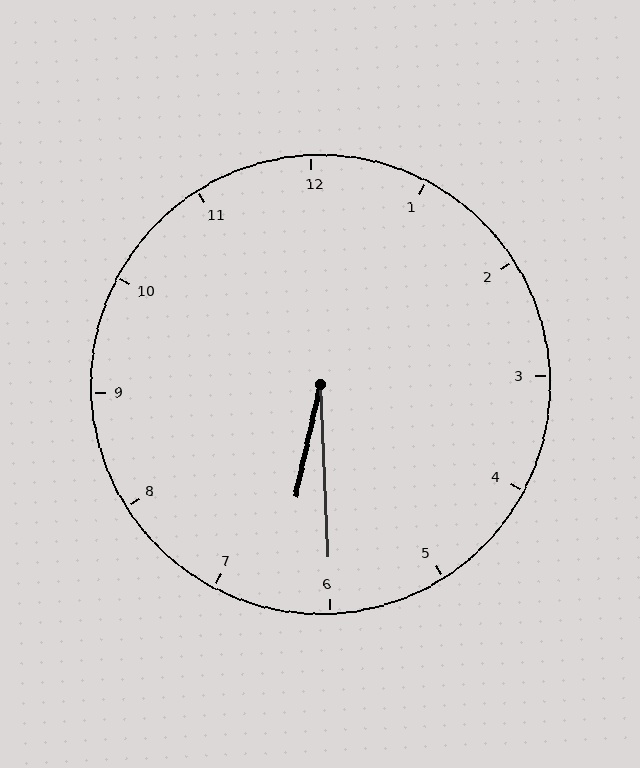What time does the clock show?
6:30.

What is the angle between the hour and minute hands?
Approximately 15 degrees.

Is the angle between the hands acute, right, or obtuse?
It is acute.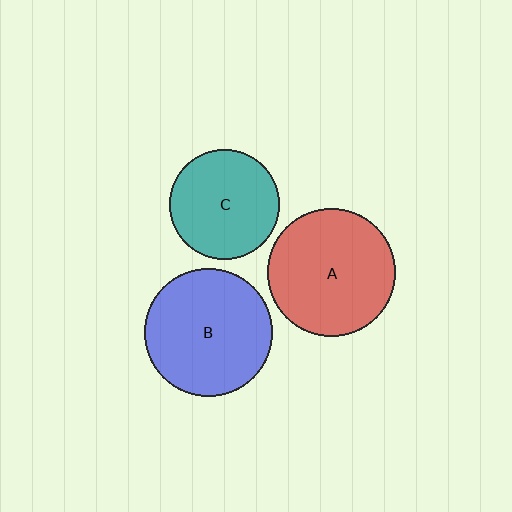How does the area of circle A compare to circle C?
Approximately 1.3 times.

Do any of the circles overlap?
No, none of the circles overlap.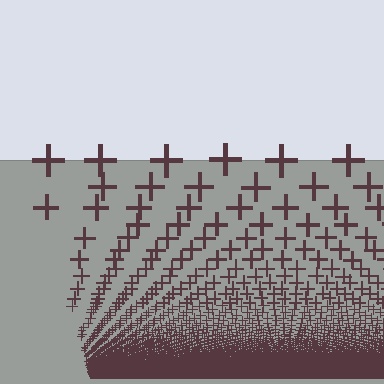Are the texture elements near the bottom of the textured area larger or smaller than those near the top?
Smaller. The gradient is inverted — elements near the bottom are smaller and denser.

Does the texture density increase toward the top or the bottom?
Density increases toward the bottom.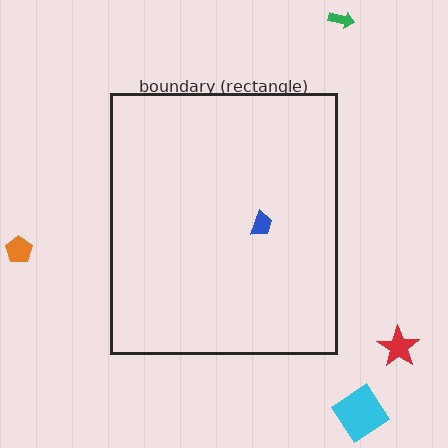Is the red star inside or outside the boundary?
Outside.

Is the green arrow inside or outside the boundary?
Outside.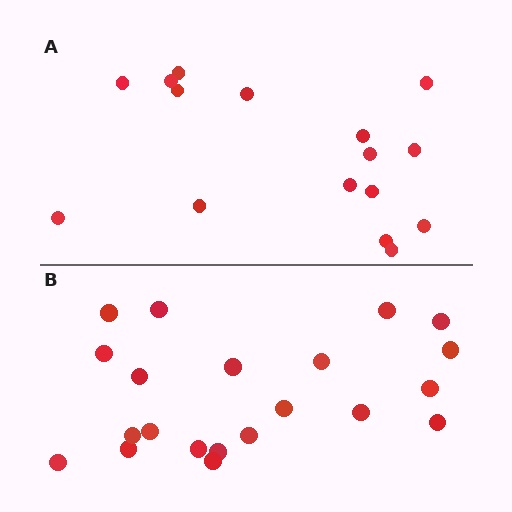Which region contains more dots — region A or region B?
Region B (the bottom region) has more dots.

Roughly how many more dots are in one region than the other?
Region B has about 5 more dots than region A.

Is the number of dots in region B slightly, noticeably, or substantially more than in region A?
Region B has noticeably more, but not dramatically so. The ratio is roughly 1.3 to 1.